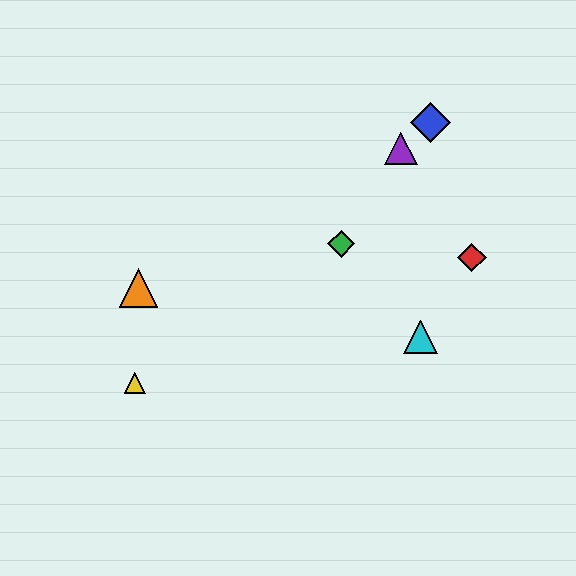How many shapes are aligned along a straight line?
3 shapes (the blue diamond, the yellow triangle, the purple triangle) are aligned along a straight line.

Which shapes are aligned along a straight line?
The blue diamond, the yellow triangle, the purple triangle are aligned along a straight line.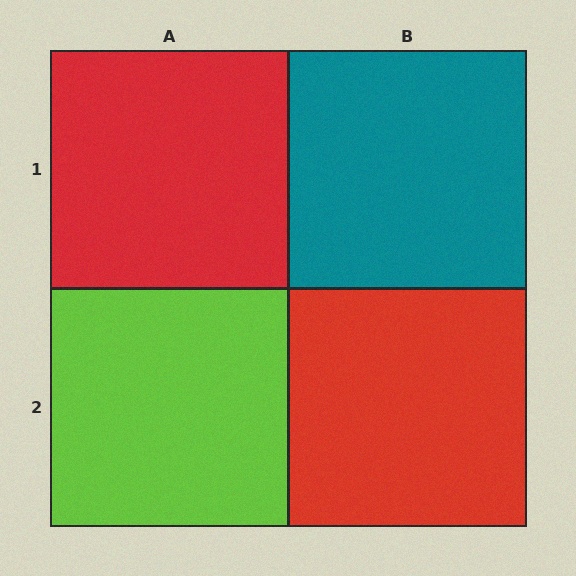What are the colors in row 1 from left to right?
Red, teal.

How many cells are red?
2 cells are red.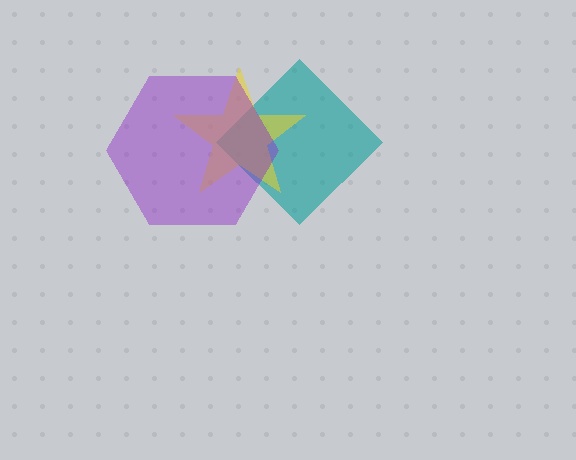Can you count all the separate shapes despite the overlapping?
Yes, there are 3 separate shapes.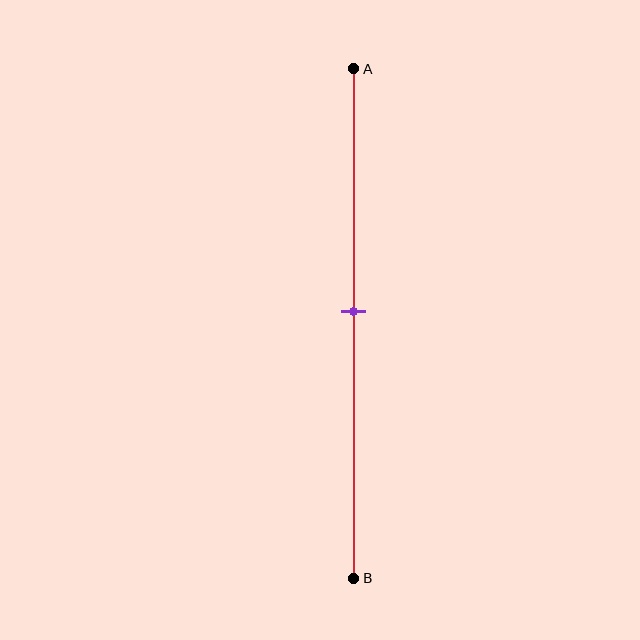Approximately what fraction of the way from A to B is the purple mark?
The purple mark is approximately 50% of the way from A to B.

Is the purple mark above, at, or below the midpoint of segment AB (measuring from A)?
The purple mark is approximately at the midpoint of segment AB.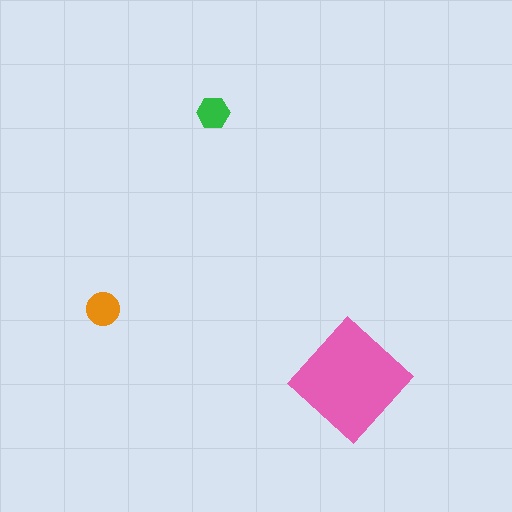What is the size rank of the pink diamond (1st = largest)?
1st.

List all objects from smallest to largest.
The green hexagon, the orange circle, the pink diamond.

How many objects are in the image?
There are 3 objects in the image.